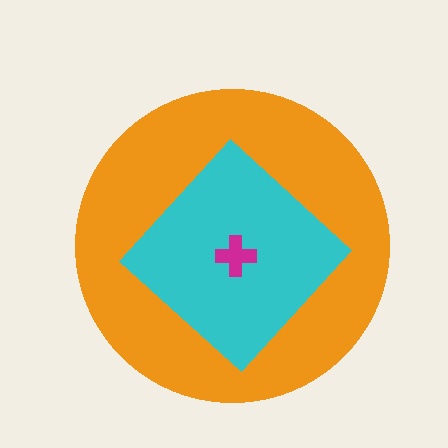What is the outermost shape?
The orange circle.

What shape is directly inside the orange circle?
The cyan diamond.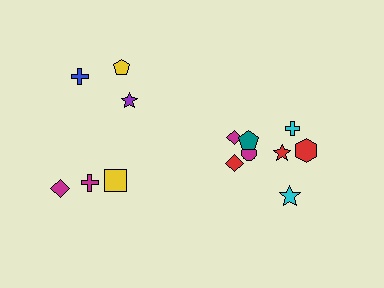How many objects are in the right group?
There are 8 objects.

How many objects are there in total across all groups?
There are 14 objects.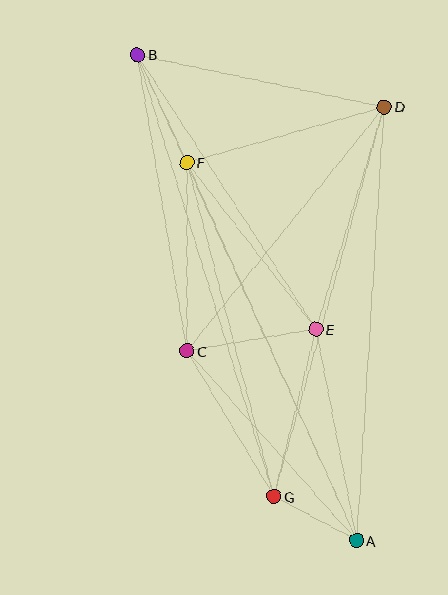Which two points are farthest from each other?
Points A and B are farthest from each other.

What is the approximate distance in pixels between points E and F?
The distance between E and F is approximately 211 pixels.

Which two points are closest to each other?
Points A and G are closest to each other.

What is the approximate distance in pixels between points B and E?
The distance between B and E is approximately 327 pixels.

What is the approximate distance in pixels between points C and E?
The distance between C and E is approximately 131 pixels.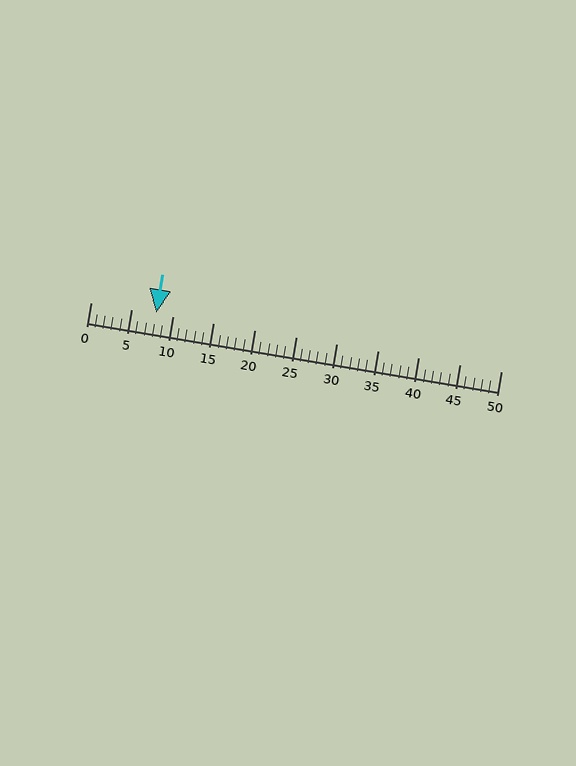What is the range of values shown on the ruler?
The ruler shows values from 0 to 50.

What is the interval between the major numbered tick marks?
The major tick marks are spaced 5 units apart.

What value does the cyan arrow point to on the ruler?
The cyan arrow points to approximately 8.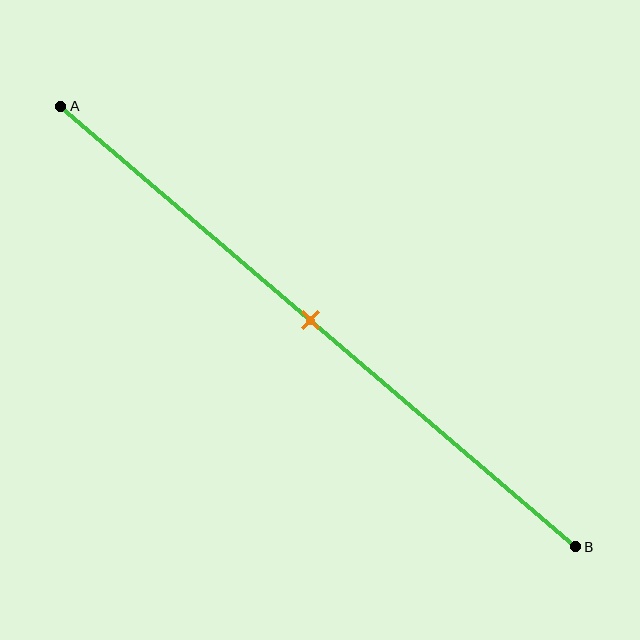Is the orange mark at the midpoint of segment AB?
Yes, the mark is approximately at the midpoint.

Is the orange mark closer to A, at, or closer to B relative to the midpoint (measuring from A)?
The orange mark is approximately at the midpoint of segment AB.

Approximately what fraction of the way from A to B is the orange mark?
The orange mark is approximately 50% of the way from A to B.